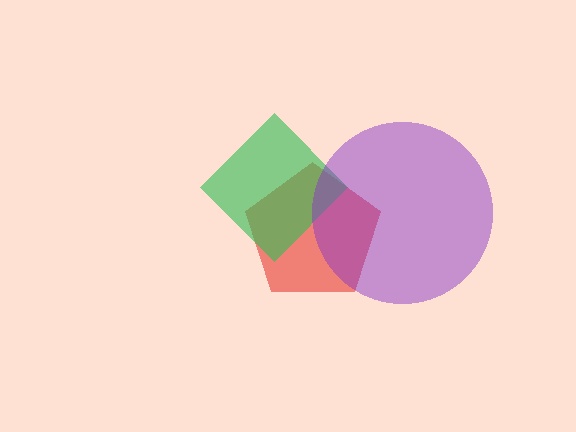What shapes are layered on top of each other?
The layered shapes are: a red pentagon, a green diamond, a purple circle.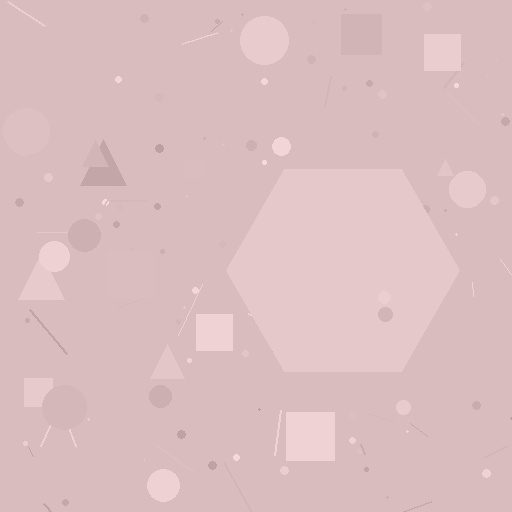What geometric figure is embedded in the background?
A hexagon is embedded in the background.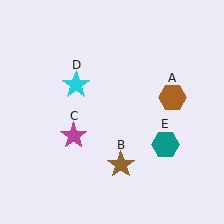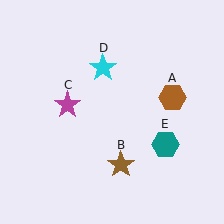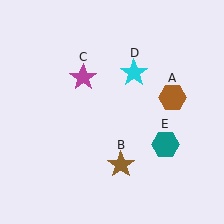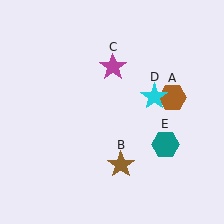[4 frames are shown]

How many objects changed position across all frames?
2 objects changed position: magenta star (object C), cyan star (object D).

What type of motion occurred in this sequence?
The magenta star (object C), cyan star (object D) rotated clockwise around the center of the scene.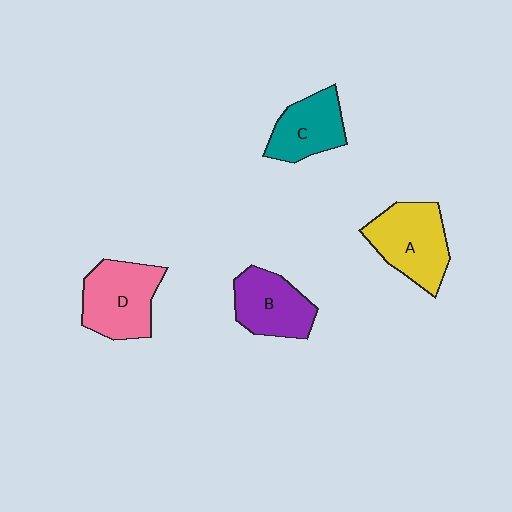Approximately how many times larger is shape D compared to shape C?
Approximately 1.3 times.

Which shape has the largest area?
Shape A (yellow).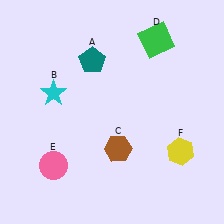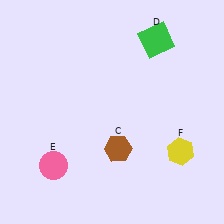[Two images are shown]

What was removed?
The teal pentagon (A), the cyan star (B) were removed in Image 2.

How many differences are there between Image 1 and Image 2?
There are 2 differences between the two images.